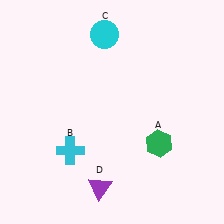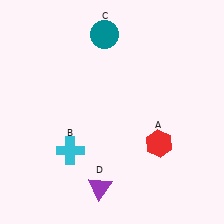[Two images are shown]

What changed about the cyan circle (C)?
In Image 1, C is cyan. In Image 2, it changed to teal.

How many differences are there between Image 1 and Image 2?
There are 2 differences between the two images.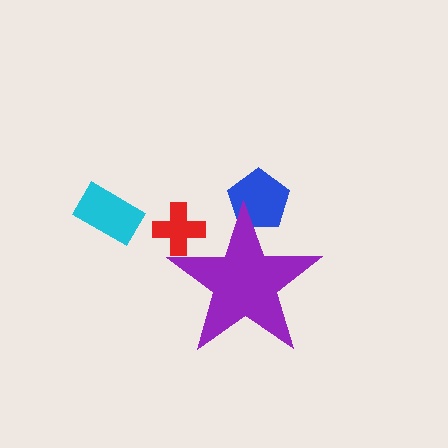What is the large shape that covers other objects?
A purple star.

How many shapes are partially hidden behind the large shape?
2 shapes are partially hidden.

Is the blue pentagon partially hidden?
Yes, the blue pentagon is partially hidden behind the purple star.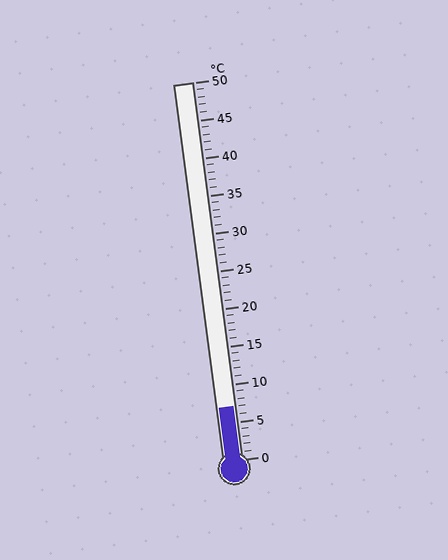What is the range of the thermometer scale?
The thermometer scale ranges from 0°C to 50°C.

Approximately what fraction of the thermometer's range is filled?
The thermometer is filled to approximately 15% of its range.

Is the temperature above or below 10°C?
The temperature is below 10°C.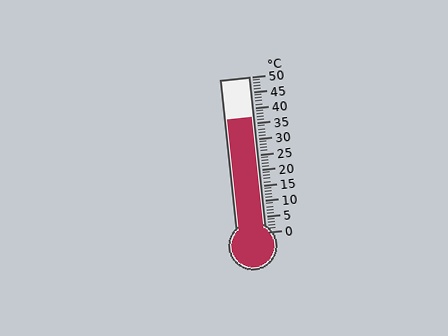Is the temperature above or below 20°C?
The temperature is above 20°C.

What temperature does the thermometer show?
The thermometer shows approximately 37°C.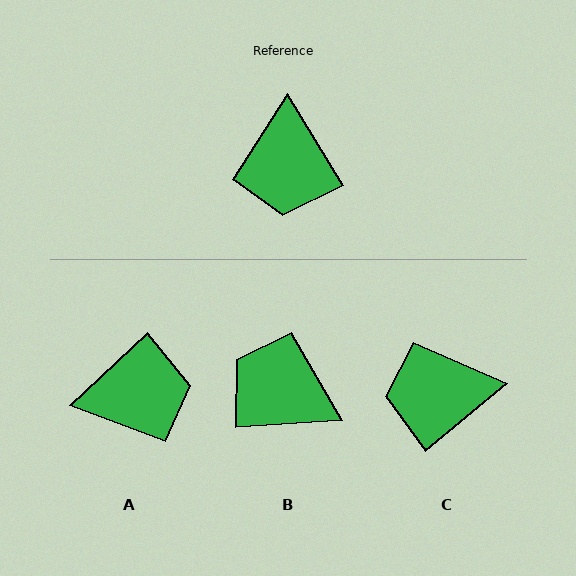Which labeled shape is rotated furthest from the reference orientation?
B, about 117 degrees away.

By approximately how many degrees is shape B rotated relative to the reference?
Approximately 117 degrees clockwise.